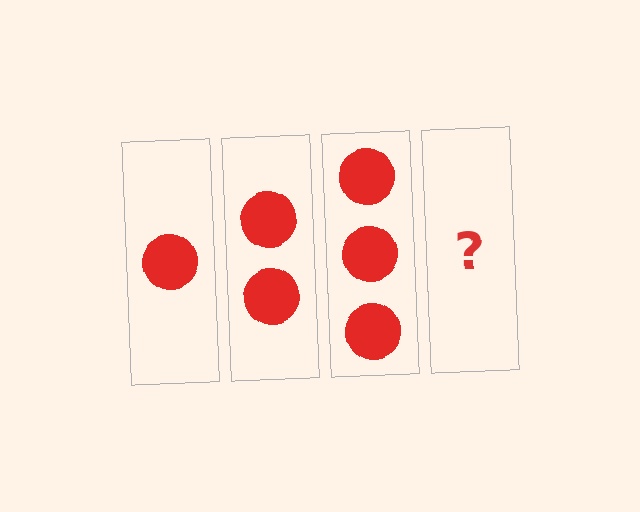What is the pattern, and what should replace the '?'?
The pattern is that each step adds one more circle. The '?' should be 4 circles.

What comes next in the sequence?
The next element should be 4 circles.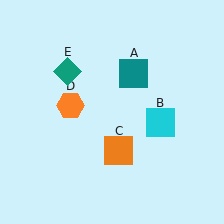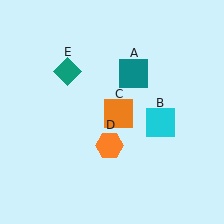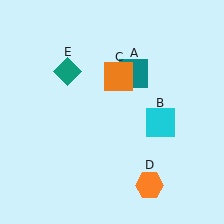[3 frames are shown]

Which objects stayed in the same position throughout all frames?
Teal square (object A) and cyan square (object B) and teal diamond (object E) remained stationary.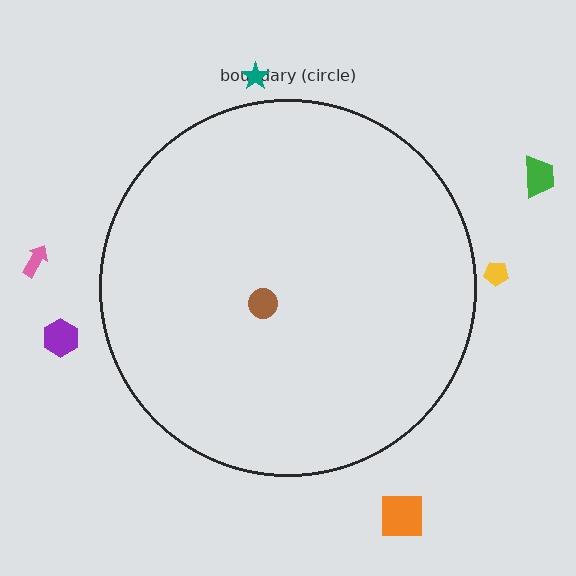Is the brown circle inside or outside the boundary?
Inside.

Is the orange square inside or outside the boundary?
Outside.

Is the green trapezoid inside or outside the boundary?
Outside.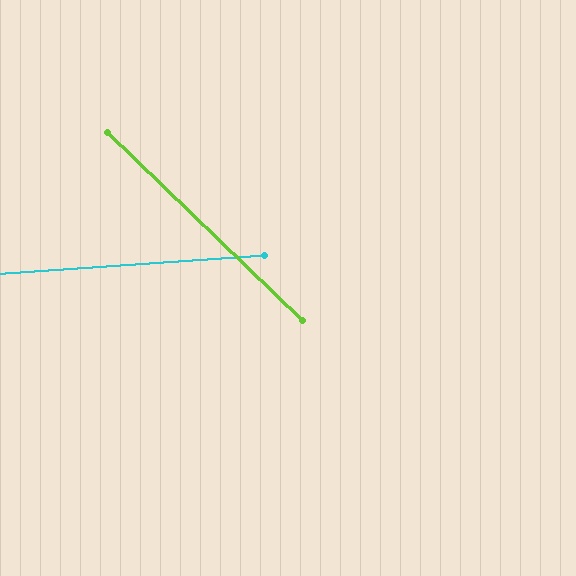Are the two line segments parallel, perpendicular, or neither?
Neither parallel nor perpendicular — they differ by about 48°.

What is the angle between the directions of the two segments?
Approximately 48 degrees.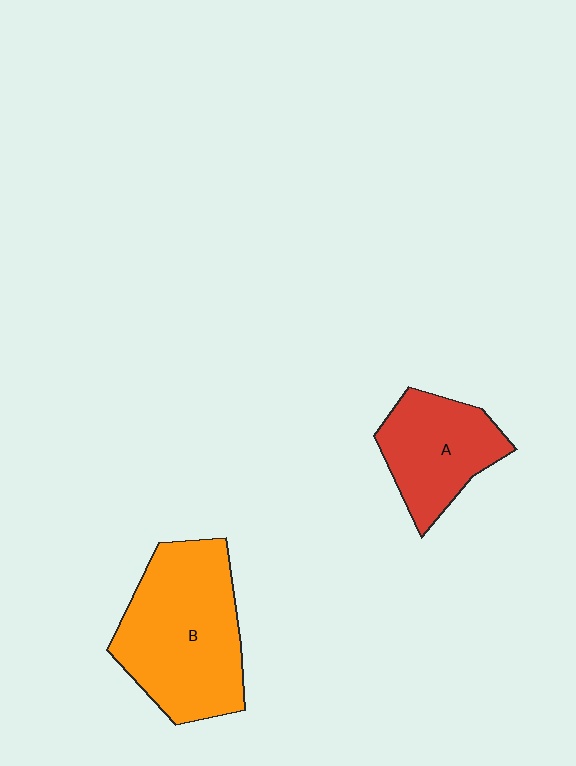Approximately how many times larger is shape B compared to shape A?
Approximately 1.6 times.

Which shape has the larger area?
Shape B (orange).